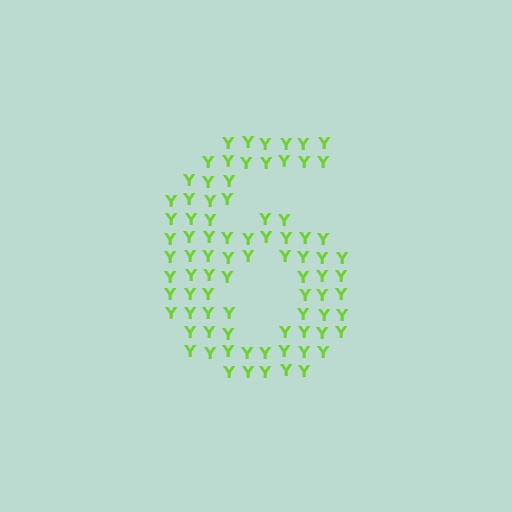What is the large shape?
The large shape is the digit 6.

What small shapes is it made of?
It is made of small letter Y's.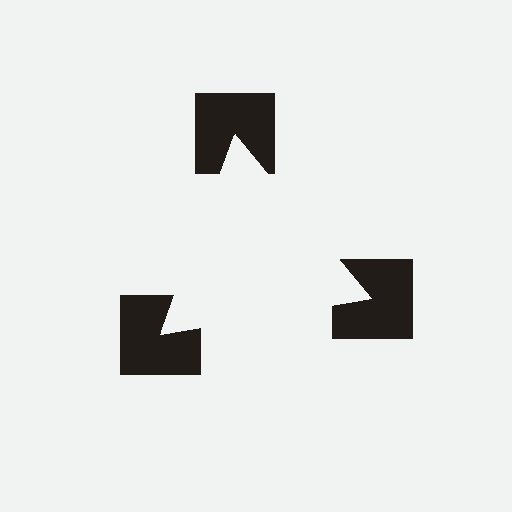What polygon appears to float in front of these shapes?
An illusory triangle — its edges are inferred from the aligned wedge cuts in the notched squares, not physically drawn.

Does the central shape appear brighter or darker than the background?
It typically appears slightly brighter than the background, even though no actual brightness change is drawn.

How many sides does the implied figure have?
3 sides.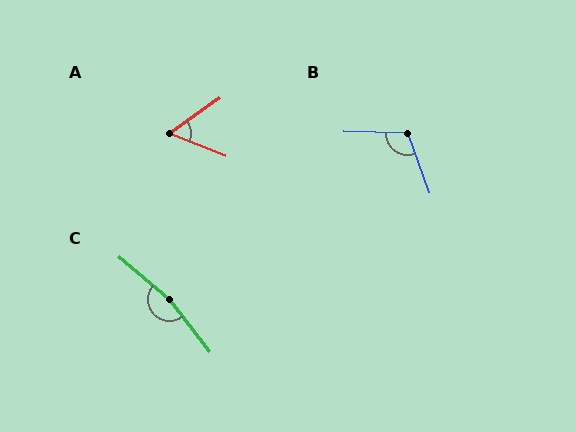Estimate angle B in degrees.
Approximately 111 degrees.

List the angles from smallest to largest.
A (57°), B (111°), C (168°).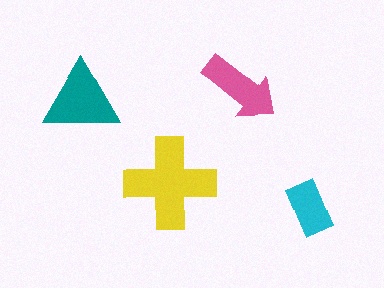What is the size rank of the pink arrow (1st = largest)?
3rd.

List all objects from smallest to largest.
The cyan rectangle, the pink arrow, the teal triangle, the yellow cross.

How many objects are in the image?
There are 4 objects in the image.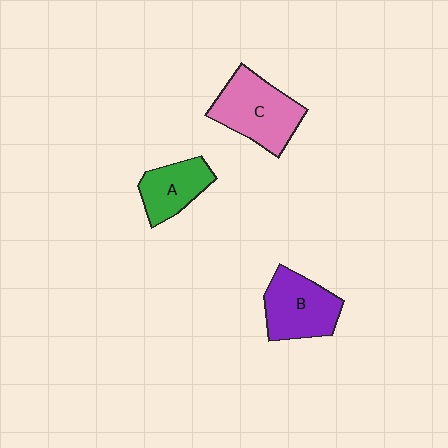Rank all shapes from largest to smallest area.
From largest to smallest: C (pink), B (purple), A (green).